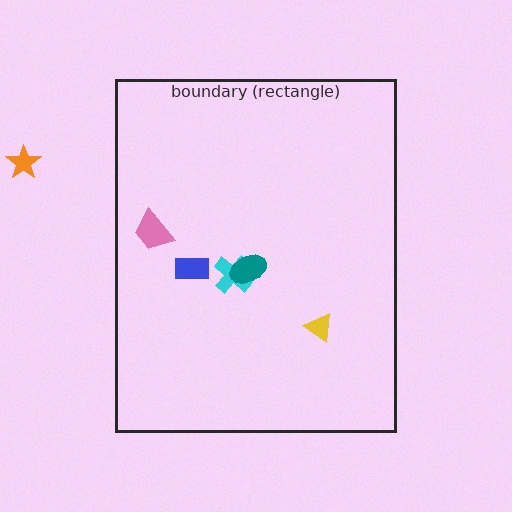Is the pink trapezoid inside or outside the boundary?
Inside.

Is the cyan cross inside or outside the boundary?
Inside.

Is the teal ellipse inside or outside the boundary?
Inside.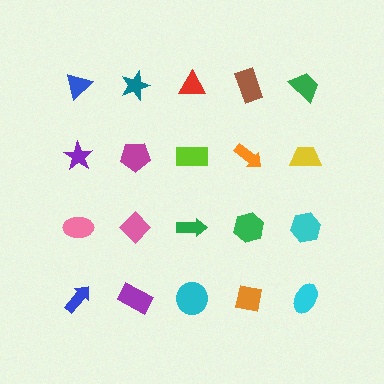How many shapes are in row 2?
5 shapes.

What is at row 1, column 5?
A green trapezoid.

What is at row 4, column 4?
An orange square.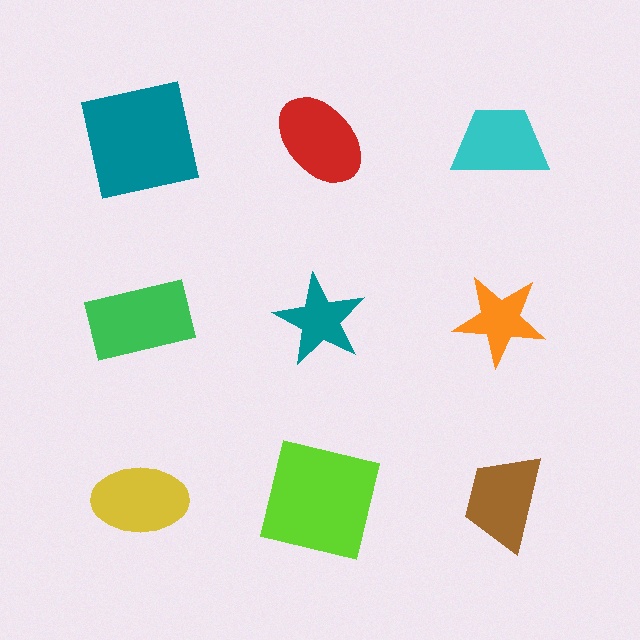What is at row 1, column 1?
A teal square.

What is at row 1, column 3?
A cyan trapezoid.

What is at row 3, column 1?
A yellow ellipse.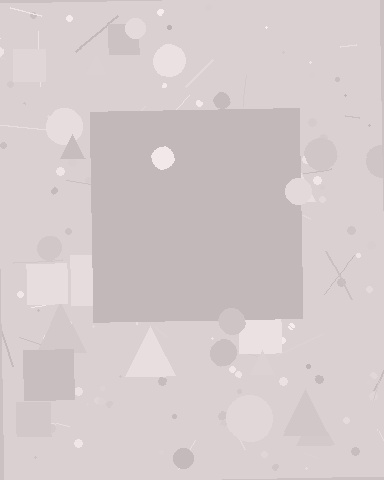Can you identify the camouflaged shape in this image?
The camouflaged shape is a square.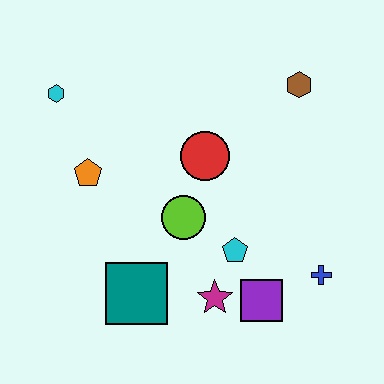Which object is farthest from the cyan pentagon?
The cyan hexagon is farthest from the cyan pentagon.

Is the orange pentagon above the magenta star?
Yes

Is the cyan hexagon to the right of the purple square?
No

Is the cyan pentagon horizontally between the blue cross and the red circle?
Yes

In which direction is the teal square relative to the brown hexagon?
The teal square is below the brown hexagon.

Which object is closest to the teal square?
The magenta star is closest to the teal square.